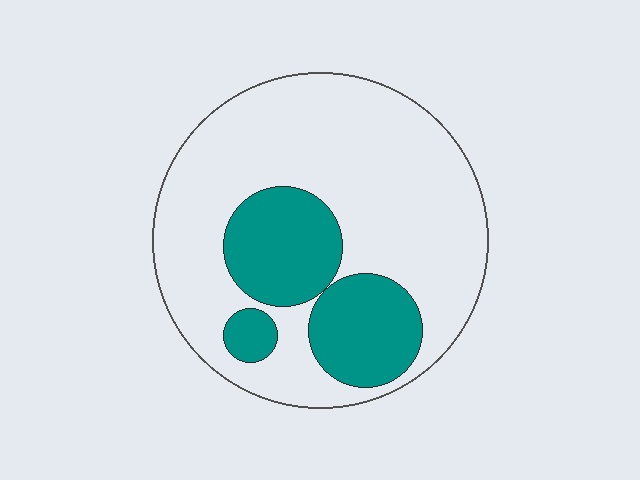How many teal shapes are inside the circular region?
3.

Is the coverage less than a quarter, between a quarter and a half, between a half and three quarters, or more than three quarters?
Between a quarter and a half.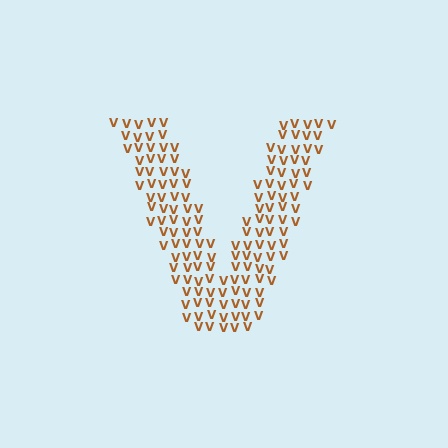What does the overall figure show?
The overall figure shows the letter V.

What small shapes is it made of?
It is made of small letter V's.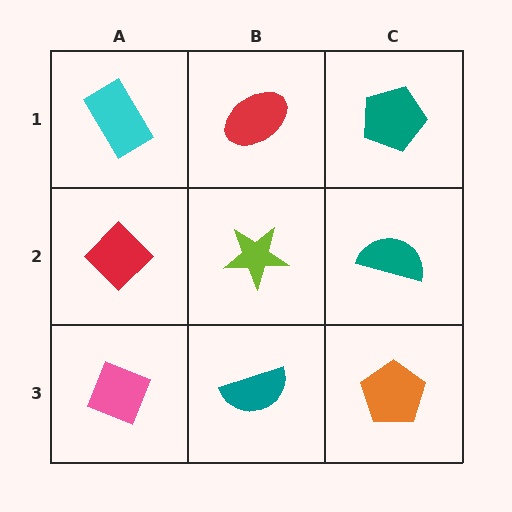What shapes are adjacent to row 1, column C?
A teal semicircle (row 2, column C), a red ellipse (row 1, column B).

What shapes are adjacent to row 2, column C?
A teal pentagon (row 1, column C), an orange pentagon (row 3, column C), a lime star (row 2, column B).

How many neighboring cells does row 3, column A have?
2.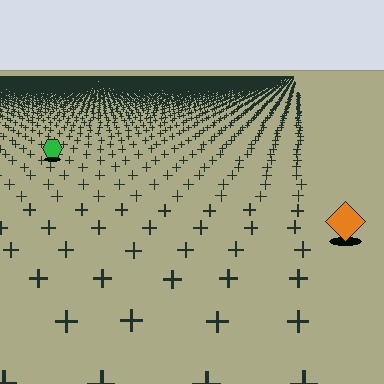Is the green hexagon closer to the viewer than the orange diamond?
No. The orange diamond is closer — you can tell from the texture gradient: the ground texture is coarser near it.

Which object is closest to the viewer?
The orange diamond is closest. The texture marks near it are larger and more spread out.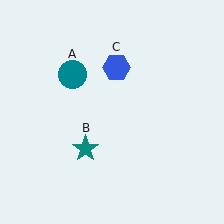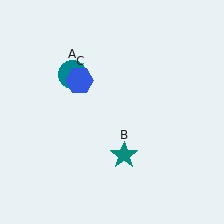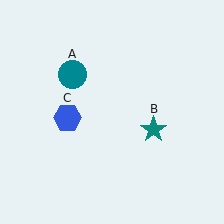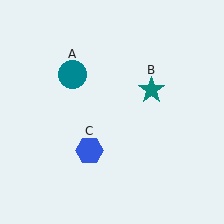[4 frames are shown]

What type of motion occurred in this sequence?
The teal star (object B), blue hexagon (object C) rotated counterclockwise around the center of the scene.